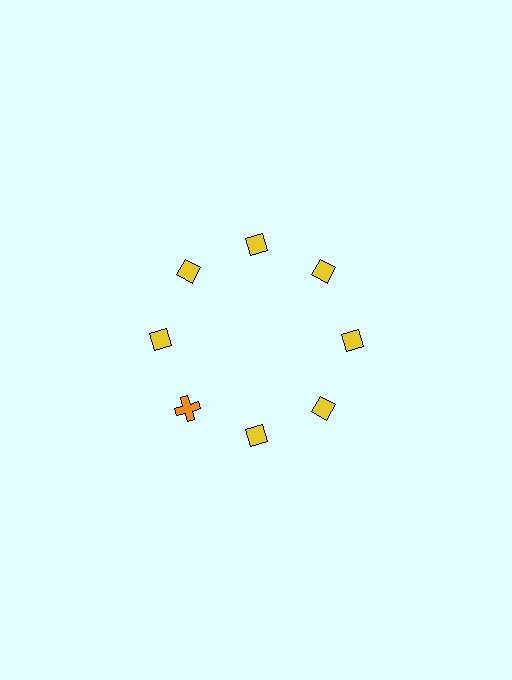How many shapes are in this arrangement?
There are 8 shapes arranged in a ring pattern.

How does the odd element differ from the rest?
It differs in both color (orange instead of yellow) and shape (cross instead of diamond).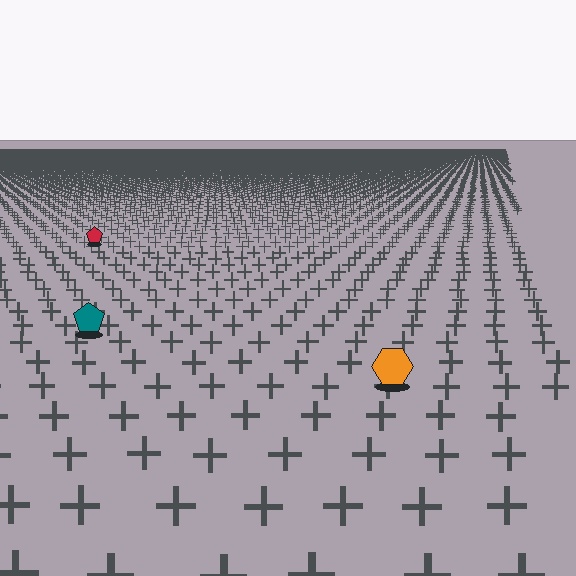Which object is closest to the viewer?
The orange hexagon is closest. The texture marks near it are larger and more spread out.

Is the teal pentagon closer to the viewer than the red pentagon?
Yes. The teal pentagon is closer — you can tell from the texture gradient: the ground texture is coarser near it.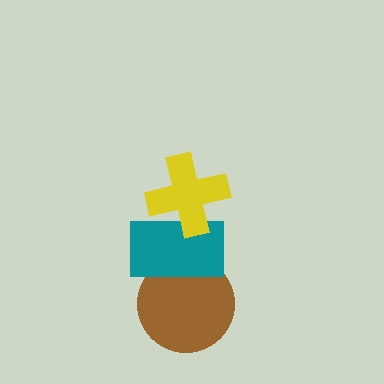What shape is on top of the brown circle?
The teal rectangle is on top of the brown circle.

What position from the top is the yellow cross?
The yellow cross is 1st from the top.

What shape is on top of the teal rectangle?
The yellow cross is on top of the teal rectangle.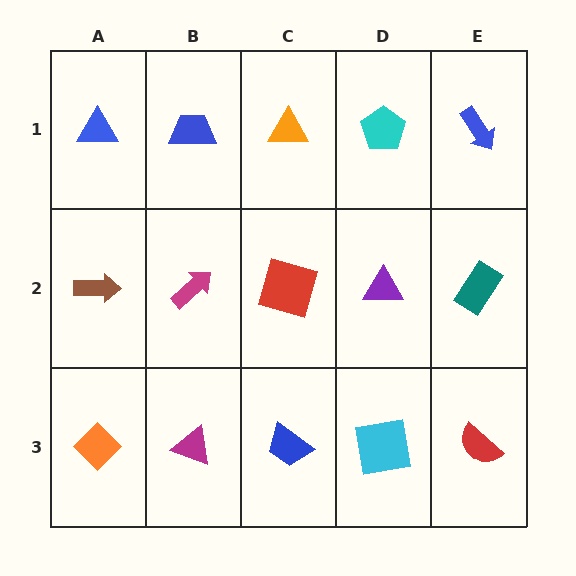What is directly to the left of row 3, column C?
A magenta triangle.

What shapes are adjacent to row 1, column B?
A magenta arrow (row 2, column B), a blue triangle (row 1, column A), an orange triangle (row 1, column C).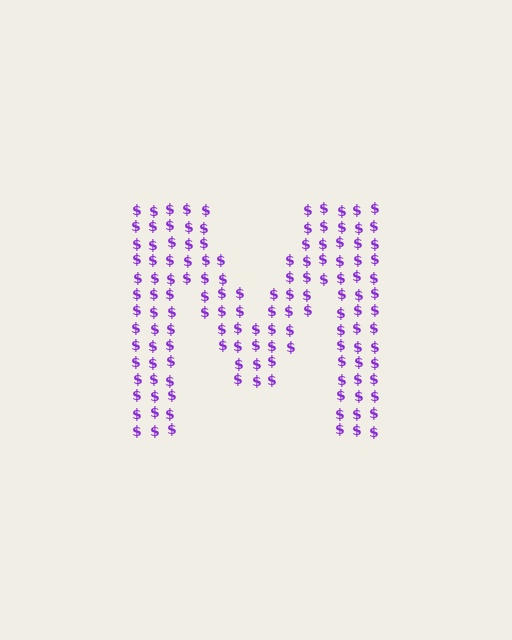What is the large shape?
The large shape is the letter M.